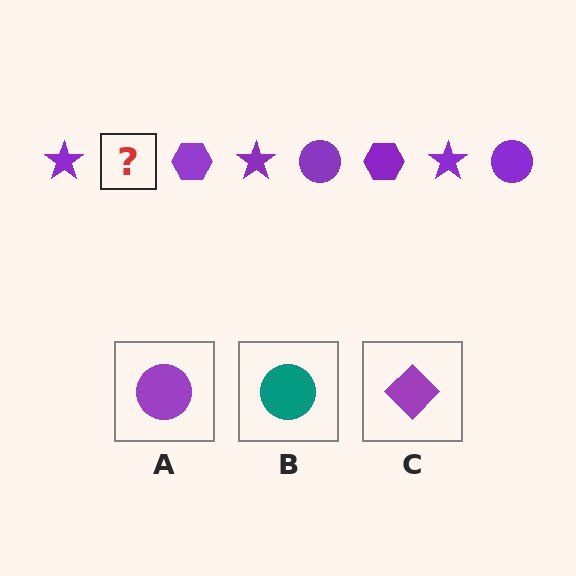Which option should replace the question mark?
Option A.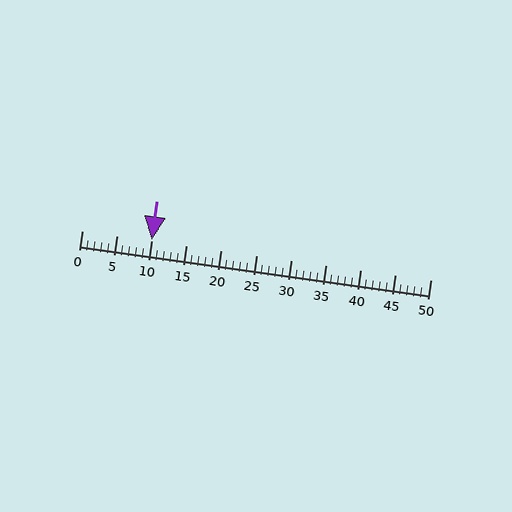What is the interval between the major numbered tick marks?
The major tick marks are spaced 5 units apart.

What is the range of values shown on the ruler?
The ruler shows values from 0 to 50.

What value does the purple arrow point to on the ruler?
The purple arrow points to approximately 10.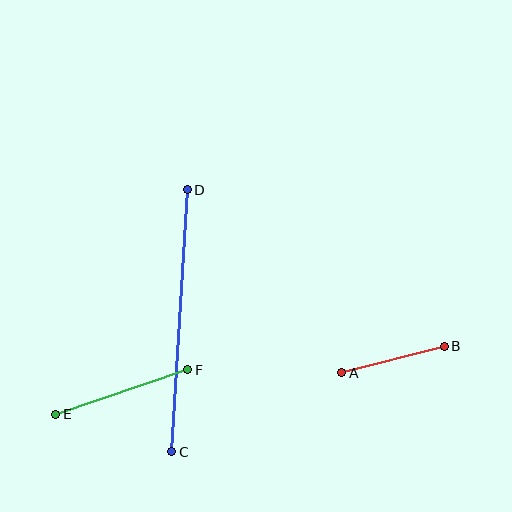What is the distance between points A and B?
The distance is approximately 106 pixels.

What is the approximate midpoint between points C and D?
The midpoint is at approximately (180, 321) pixels.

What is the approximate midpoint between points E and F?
The midpoint is at approximately (122, 392) pixels.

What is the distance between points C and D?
The distance is approximately 263 pixels.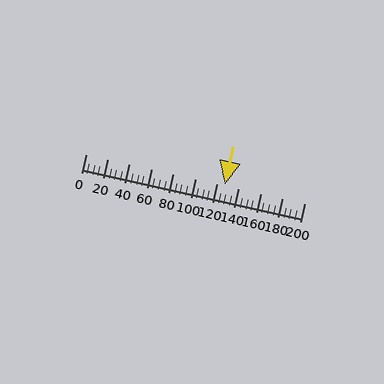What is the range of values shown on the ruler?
The ruler shows values from 0 to 200.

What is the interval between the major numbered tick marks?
The major tick marks are spaced 20 units apart.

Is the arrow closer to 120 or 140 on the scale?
The arrow is closer to 120.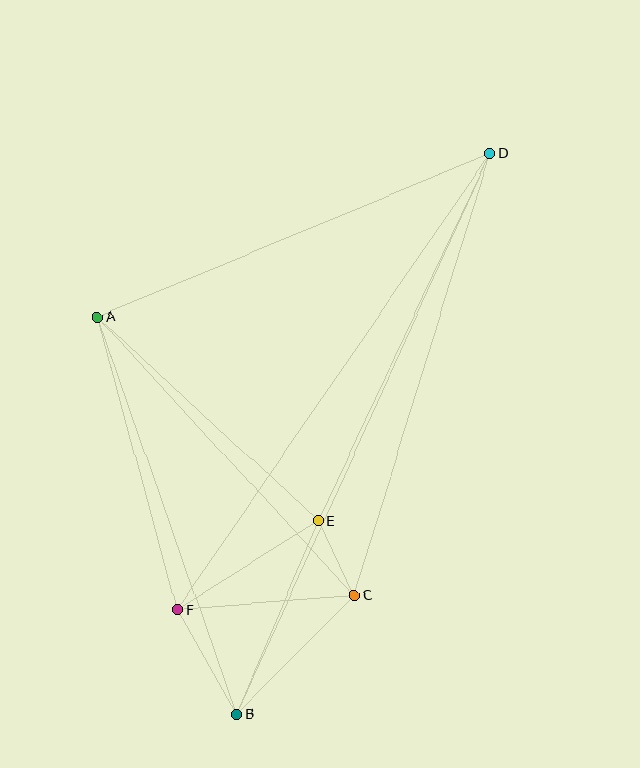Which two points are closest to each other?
Points C and E are closest to each other.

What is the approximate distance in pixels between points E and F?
The distance between E and F is approximately 167 pixels.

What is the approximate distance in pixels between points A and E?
The distance between A and E is approximately 301 pixels.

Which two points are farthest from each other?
Points B and D are farthest from each other.